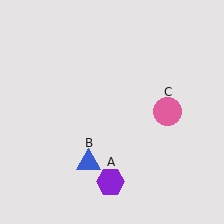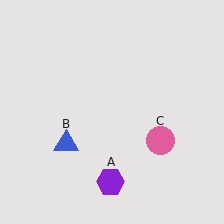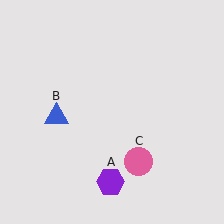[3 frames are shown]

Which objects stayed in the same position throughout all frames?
Purple hexagon (object A) remained stationary.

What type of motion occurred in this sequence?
The blue triangle (object B), pink circle (object C) rotated clockwise around the center of the scene.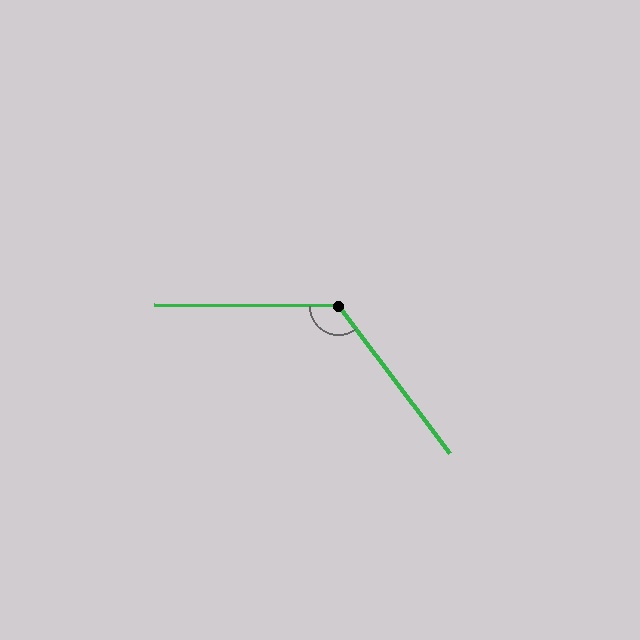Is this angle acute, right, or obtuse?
It is obtuse.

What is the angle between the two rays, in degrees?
Approximately 128 degrees.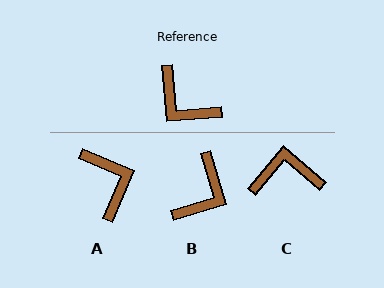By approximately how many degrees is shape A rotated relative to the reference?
Approximately 153 degrees counter-clockwise.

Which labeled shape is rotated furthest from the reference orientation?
A, about 153 degrees away.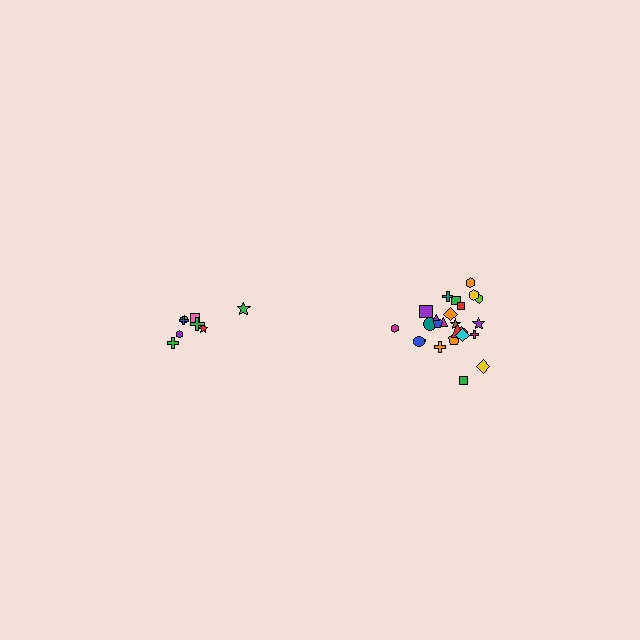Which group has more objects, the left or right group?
The right group.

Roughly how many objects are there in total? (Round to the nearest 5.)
Roughly 35 objects in total.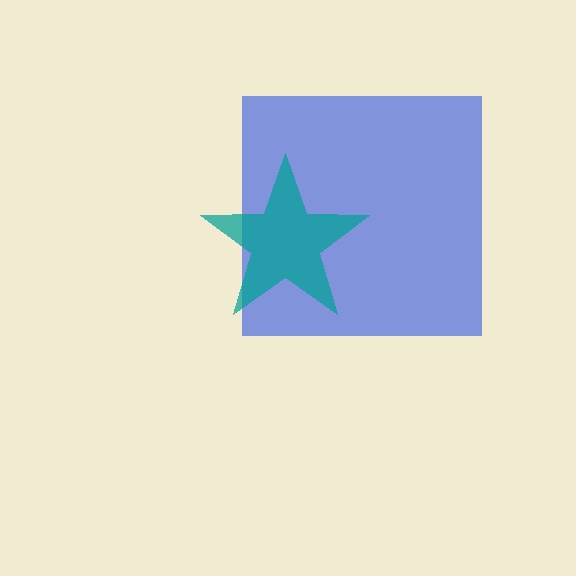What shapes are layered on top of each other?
The layered shapes are: a blue square, a teal star.